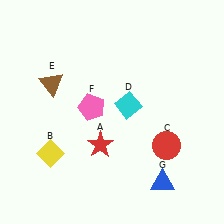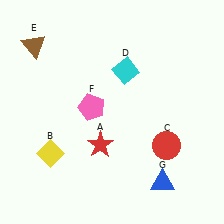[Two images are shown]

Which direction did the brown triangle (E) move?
The brown triangle (E) moved up.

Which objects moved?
The objects that moved are: the cyan diamond (D), the brown triangle (E).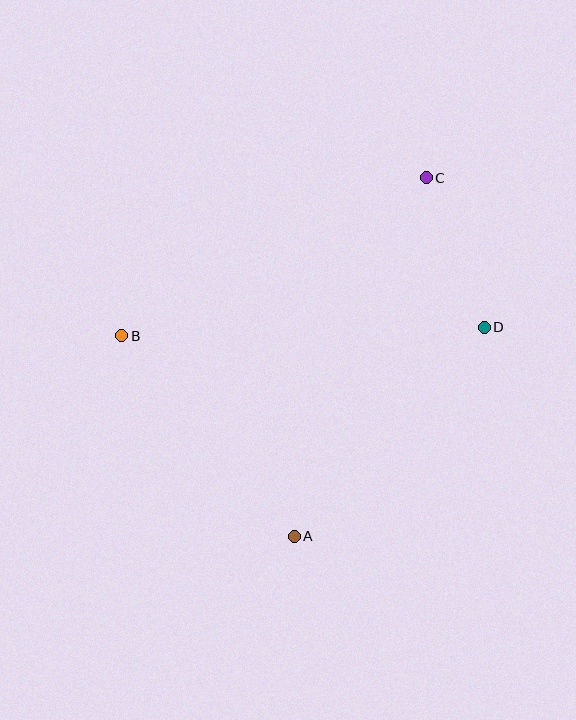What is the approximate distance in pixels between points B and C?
The distance between B and C is approximately 343 pixels.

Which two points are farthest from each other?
Points A and C are farthest from each other.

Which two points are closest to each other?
Points C and D are closest to each other.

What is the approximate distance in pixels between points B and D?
The distance between B and D is approximately 363 pixels.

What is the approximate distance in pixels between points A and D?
The distance between A and D is approximately 282 pixels.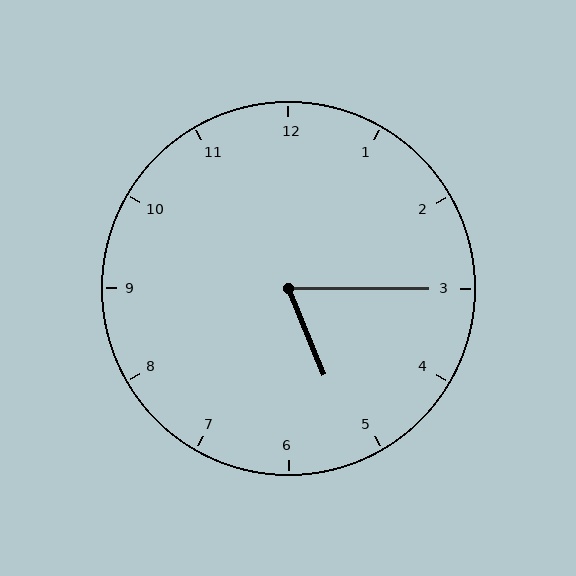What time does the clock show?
5:15.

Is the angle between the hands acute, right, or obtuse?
It is acute.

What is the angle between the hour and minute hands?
Approximately 68 degrees.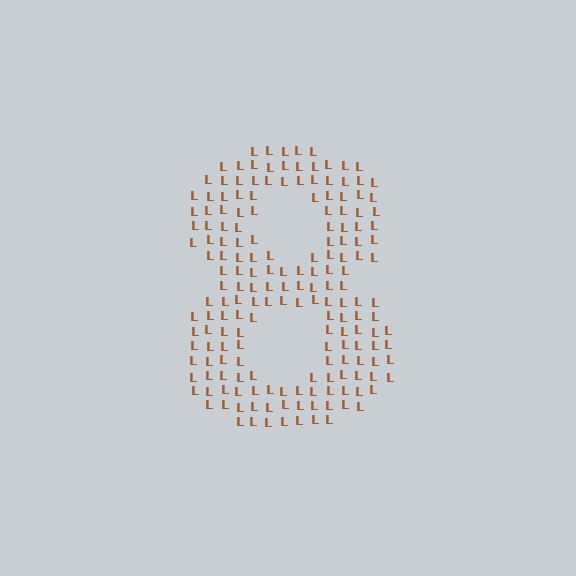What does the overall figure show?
The overall figure shows the digit 8.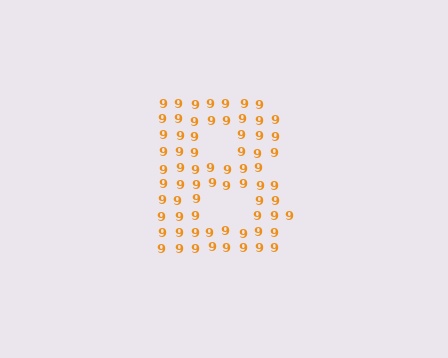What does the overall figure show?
The overall figure shows the letter B.